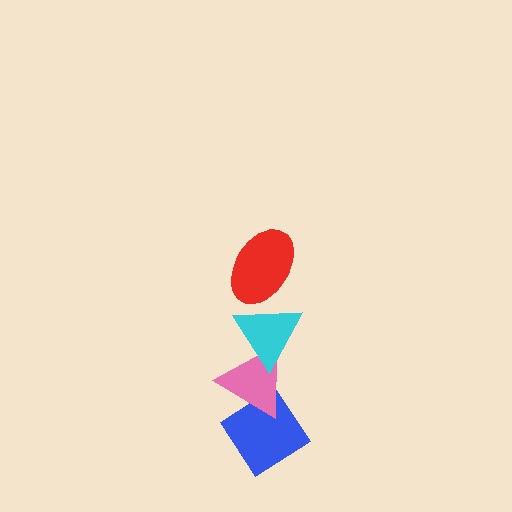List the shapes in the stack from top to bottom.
From top to bottom: the red ellipse, the cyan triangle, the pink triangle, the blue diamond.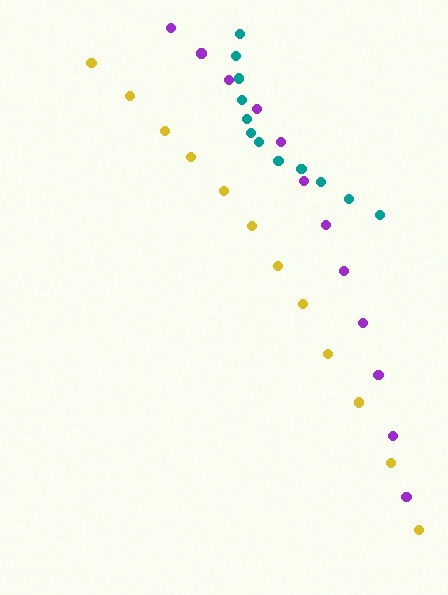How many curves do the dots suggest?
There are 3 distinct paths.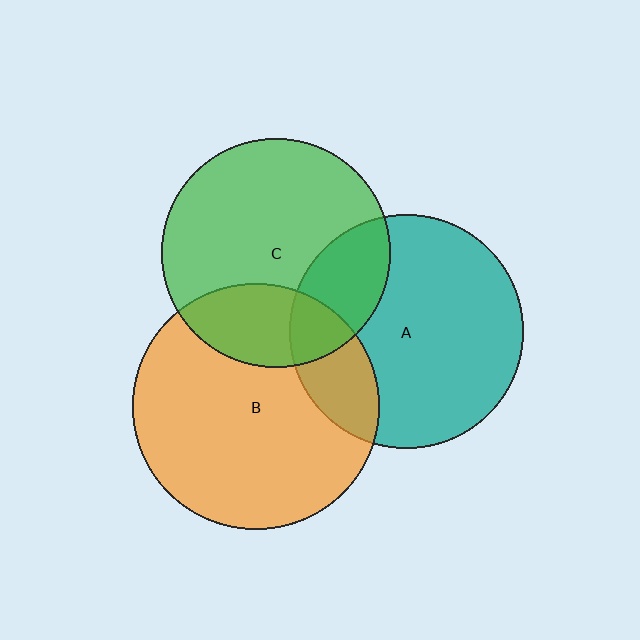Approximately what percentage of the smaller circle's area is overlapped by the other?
Approximately 20%.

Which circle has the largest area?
Circle B (orange).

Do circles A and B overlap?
Yes.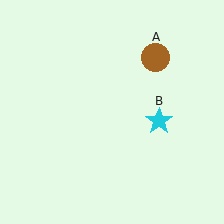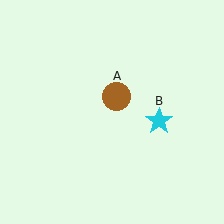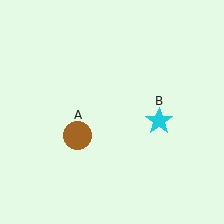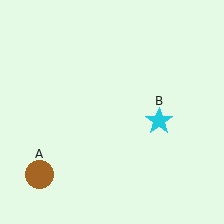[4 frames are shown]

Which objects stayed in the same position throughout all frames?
Cyan star (object B) remained stationary.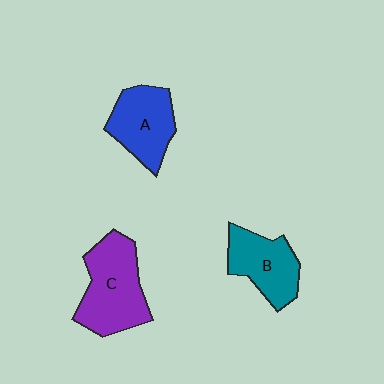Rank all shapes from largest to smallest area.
From largest to smallest: C (purple), A (blue), B (teal).